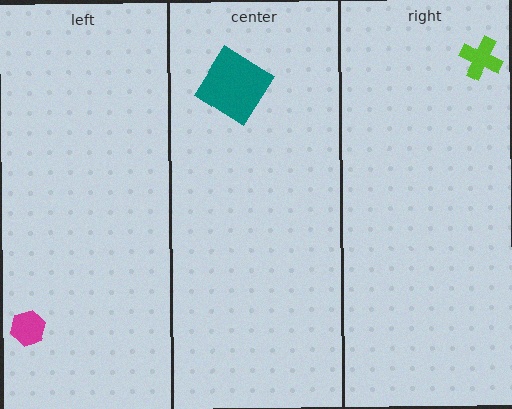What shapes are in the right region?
The lime cross.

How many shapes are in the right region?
1.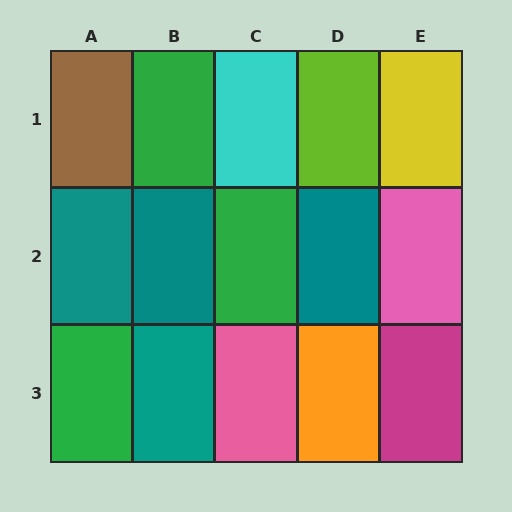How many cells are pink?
2 cells are pink.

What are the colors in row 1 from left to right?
Brown, green, cyan, lime, yellow.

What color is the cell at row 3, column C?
Pink.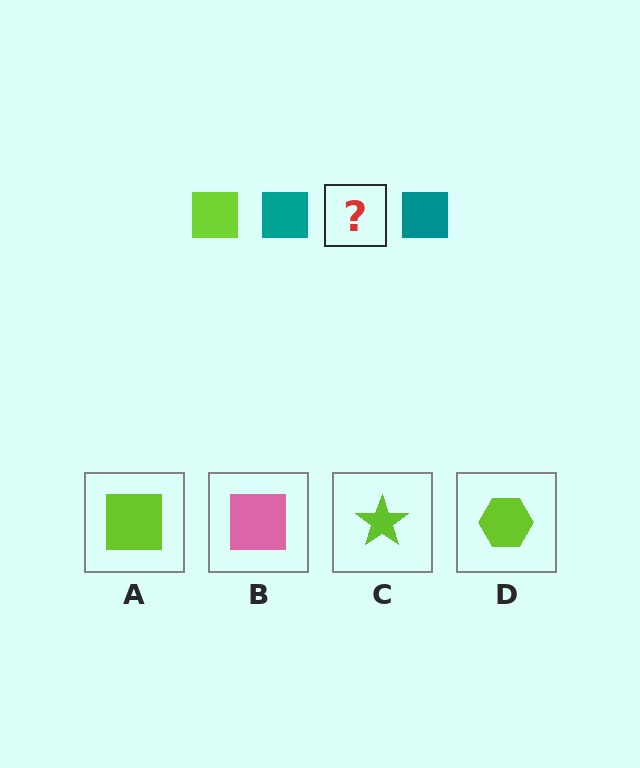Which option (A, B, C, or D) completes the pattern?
A.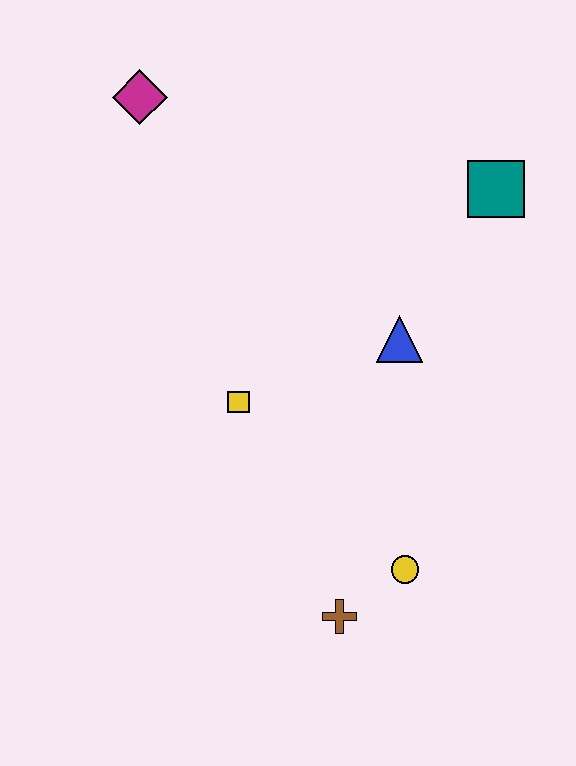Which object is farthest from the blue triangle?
The magenta diamond is farthest from the blue triangle.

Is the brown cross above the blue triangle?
No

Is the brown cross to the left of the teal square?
Yes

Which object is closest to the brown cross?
The yellow circle is closest to the brown cross.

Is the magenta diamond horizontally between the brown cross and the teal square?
No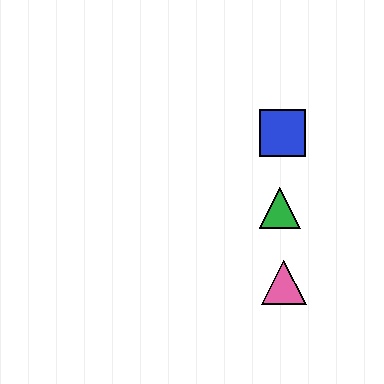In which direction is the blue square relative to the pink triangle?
The blue square is above the pink triangle.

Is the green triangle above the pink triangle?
Yes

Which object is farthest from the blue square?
The pink triangle is farthest from the blue square.